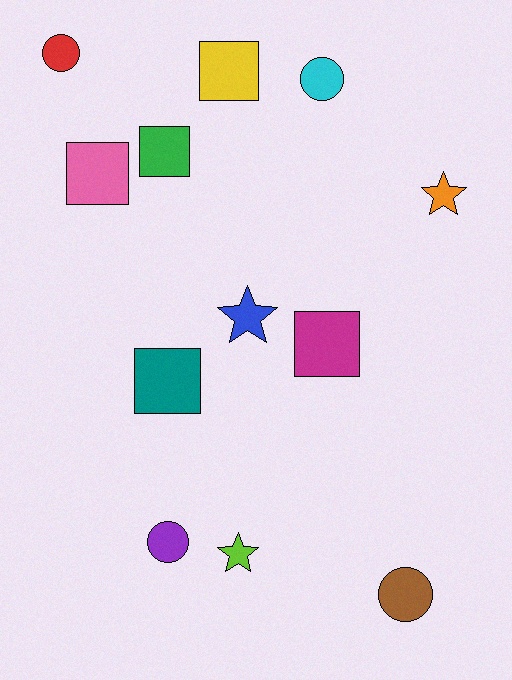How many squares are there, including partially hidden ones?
There are 5 squares.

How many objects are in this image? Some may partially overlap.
There are 12 objects.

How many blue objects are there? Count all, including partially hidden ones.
There is 1 blue object.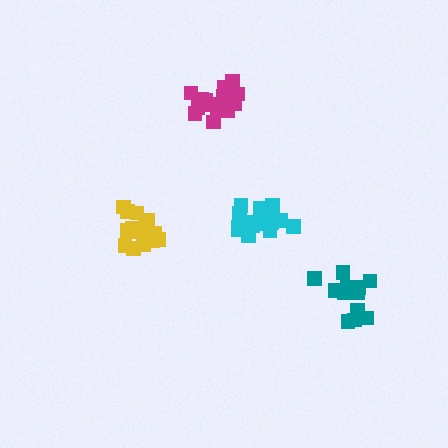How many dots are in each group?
Group 1: 17 dots, Group 2: 19 dots, Group 3: 19 dots, Group 4: 13 dots (68 total).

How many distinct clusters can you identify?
There are 4 distinct clusters.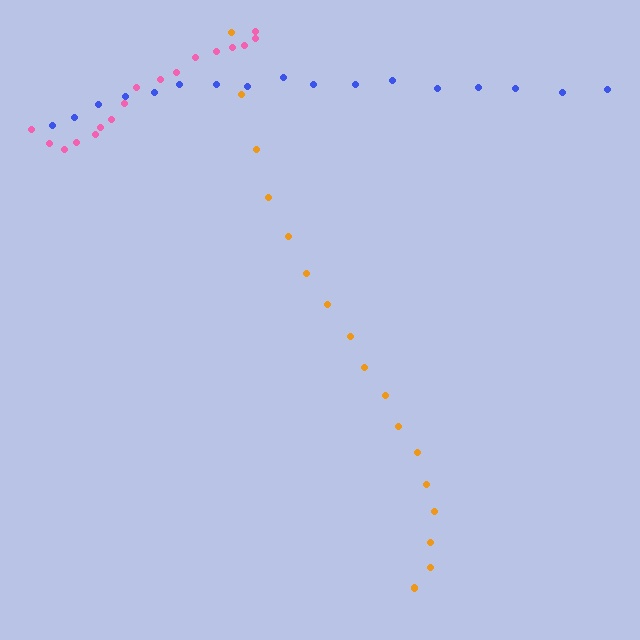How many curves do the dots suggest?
There are 3 distinct paths.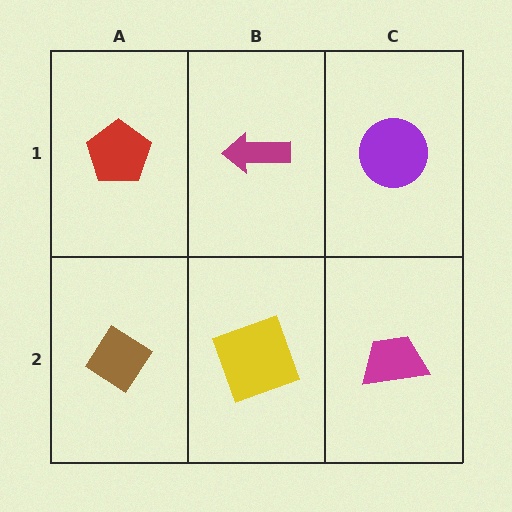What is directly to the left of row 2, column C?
A yellow square.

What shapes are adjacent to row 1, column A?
A brown diamond (row 2, column A), a magenta arrow (row 1, column B).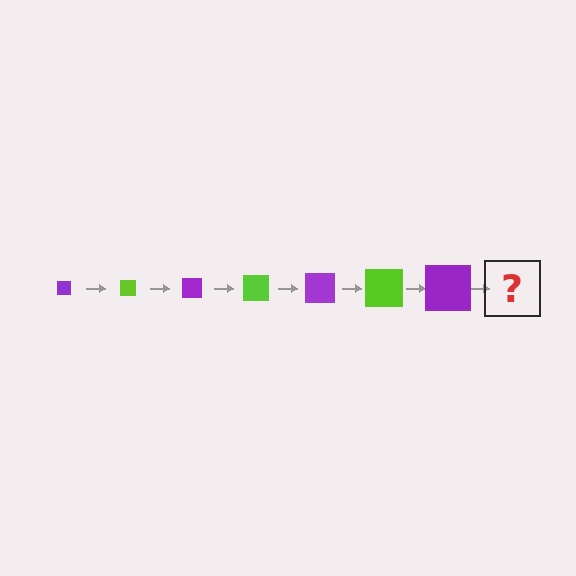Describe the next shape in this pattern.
It should be a lime square, larger than the previous one.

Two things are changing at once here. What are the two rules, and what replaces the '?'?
The two rules are that the square grows larger each step and the color cycles through purple and lime. The '?' should be a lime square, larger than the previous one.